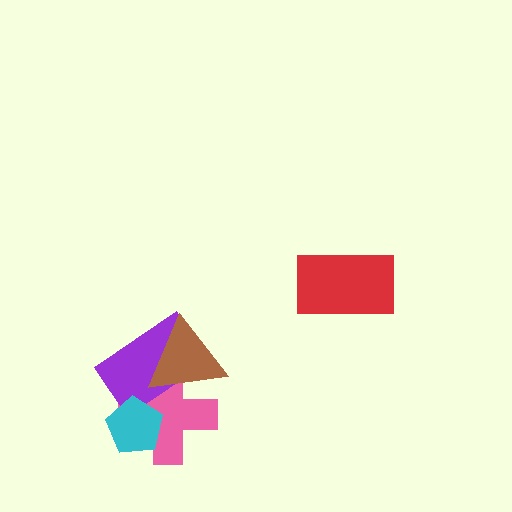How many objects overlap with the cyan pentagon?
2 objects overlap with the cyan pentagon.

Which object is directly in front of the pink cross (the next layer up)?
The purple rectangle is directly in front of the pink cross.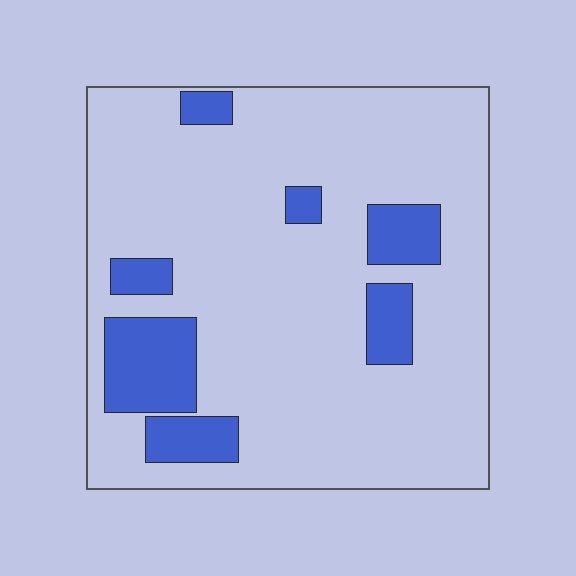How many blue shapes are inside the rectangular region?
7.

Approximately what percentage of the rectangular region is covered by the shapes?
Approximately 15%.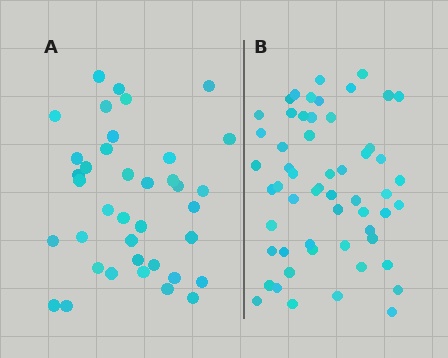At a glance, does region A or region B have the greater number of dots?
Region B (the right region) has more dots.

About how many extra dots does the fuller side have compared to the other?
Region B has approximately 20 more dots than region A.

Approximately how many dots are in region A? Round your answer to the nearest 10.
About 40 dots. (The exact count is 38, which rounds to 40.)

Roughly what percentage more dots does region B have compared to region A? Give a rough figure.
About 45% more.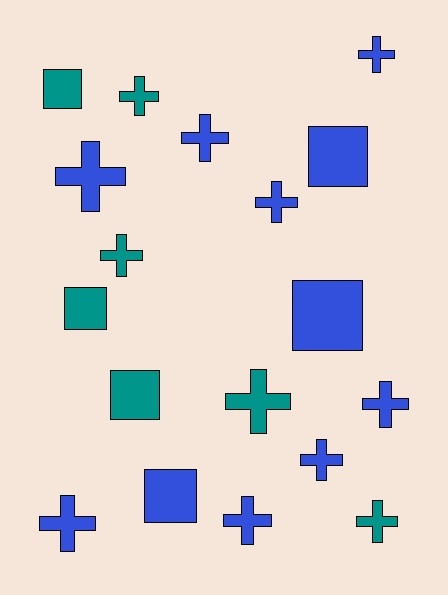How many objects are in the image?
There are 18 objects.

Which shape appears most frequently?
Cross, with 12 objects.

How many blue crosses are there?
There are 8 blue crosses.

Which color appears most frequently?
Blue, with 11 objects.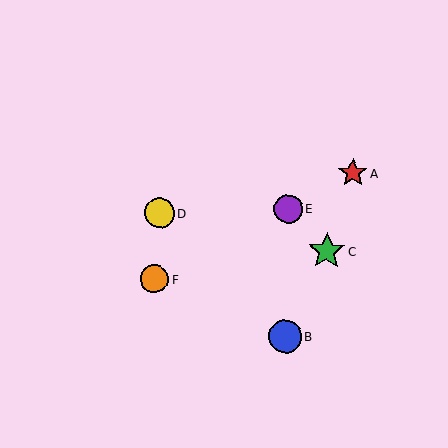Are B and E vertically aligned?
Yes, both are at x≈285.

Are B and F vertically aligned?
No, B is at x≈285 and F is at x≈154.